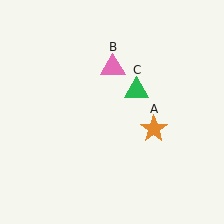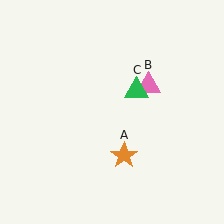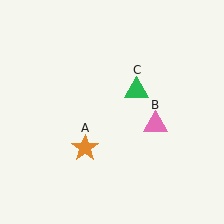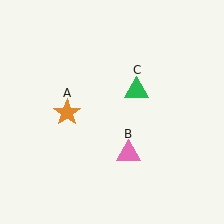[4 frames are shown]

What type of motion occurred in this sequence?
The orange star (object A), pink triangle (object B) rotated clockwise around the center of the scene.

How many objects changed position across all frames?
2 objects changed position: orange star (object A), pink triangle (object B).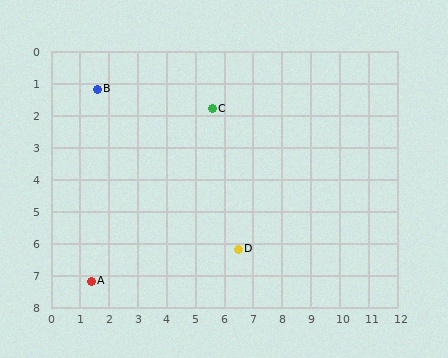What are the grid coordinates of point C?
Point C is at approximately (5.6, 1.8).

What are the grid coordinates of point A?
Point A is at approximately (1.4, 7.2).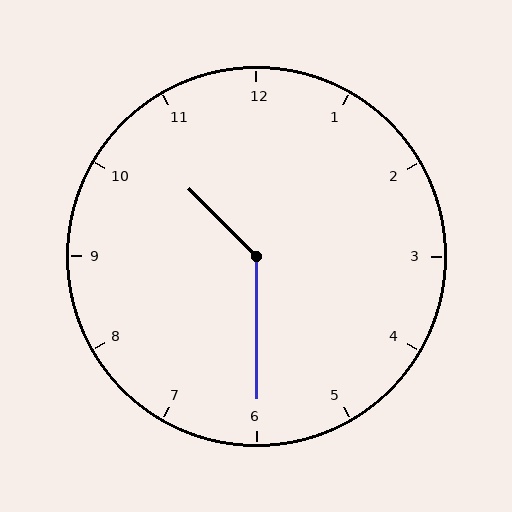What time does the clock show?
10:30.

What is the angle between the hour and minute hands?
Approximately 135 degrees.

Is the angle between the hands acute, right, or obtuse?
It is obtuse.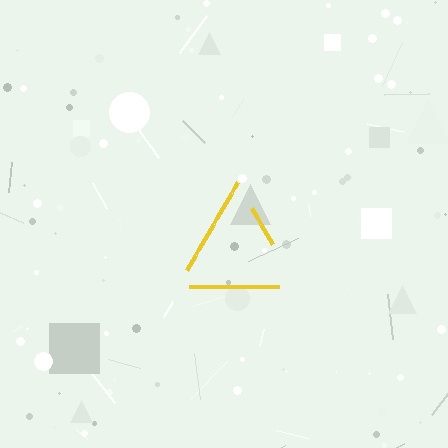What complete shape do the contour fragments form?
The contour fragments form a triangle.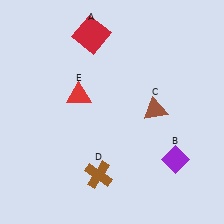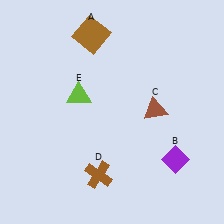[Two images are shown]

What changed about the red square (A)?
In Image 1, A is red. In Image 2, it changed to brown.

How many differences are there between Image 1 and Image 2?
There are 2 differences between the two images.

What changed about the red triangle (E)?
In Image 1, E is red. In Image 2, it changed to lime.